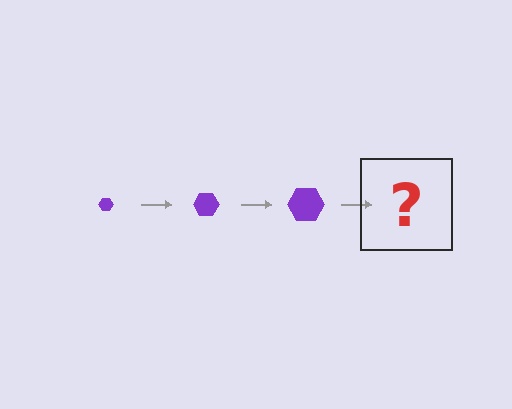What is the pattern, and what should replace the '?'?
The pattern is that the hexagon gets progressively larger each step. The '?' should be a purple hexagon, larger than the previous one.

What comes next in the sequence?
The next element should be a purple hexagon, larger than the previous one.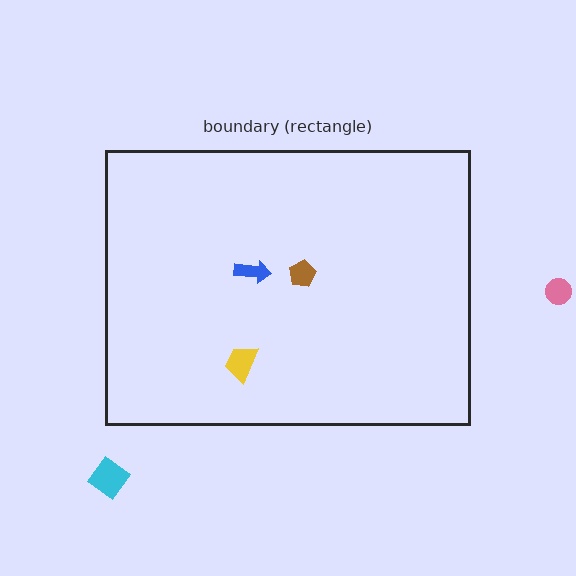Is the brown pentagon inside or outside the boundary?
Inside.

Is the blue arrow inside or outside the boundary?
Inside.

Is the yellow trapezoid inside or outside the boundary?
Inside.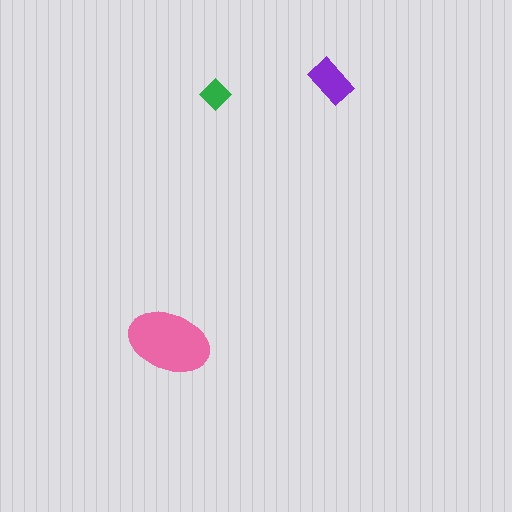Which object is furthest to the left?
The pink ellipse is leftmost.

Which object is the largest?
The pink ellipse.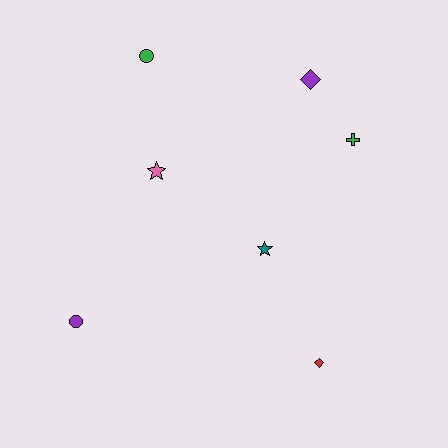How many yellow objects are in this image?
There are no yellow objects.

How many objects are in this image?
There are 7 objects.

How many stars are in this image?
There are 2 stars.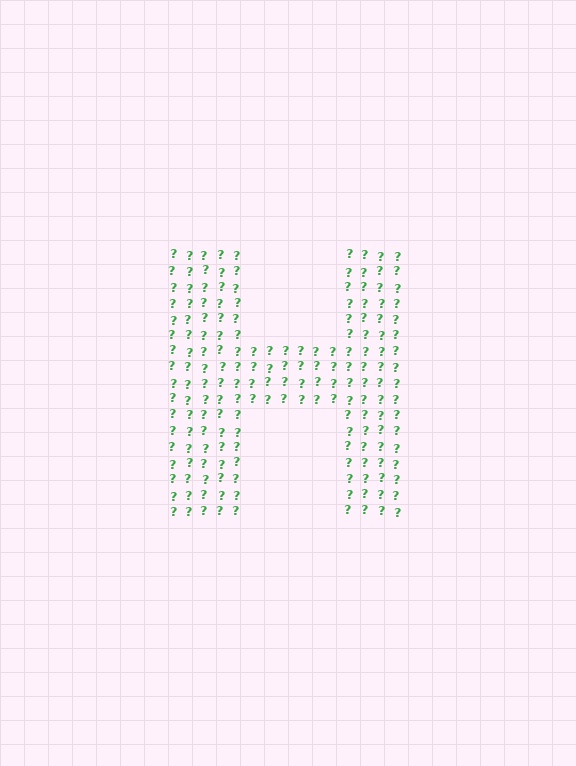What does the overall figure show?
The overall figure shows the letter H.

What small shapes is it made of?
It is made of small question marks.